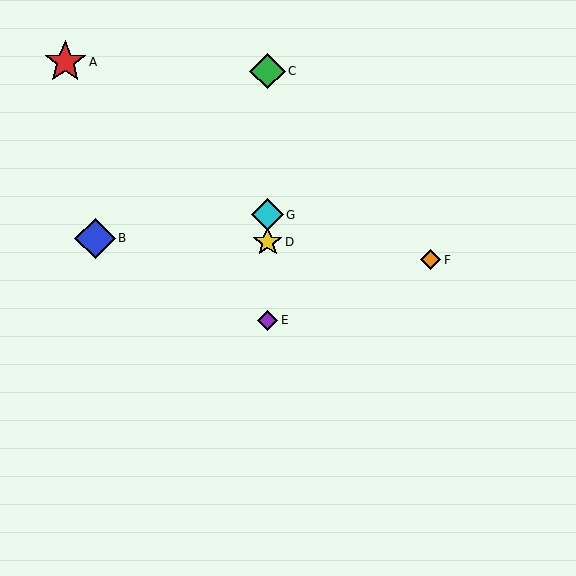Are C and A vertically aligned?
No, C is at x≈268 and A is at x≈65.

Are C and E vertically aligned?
Yes, both are at x≈268.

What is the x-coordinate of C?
Object C is at x≈268.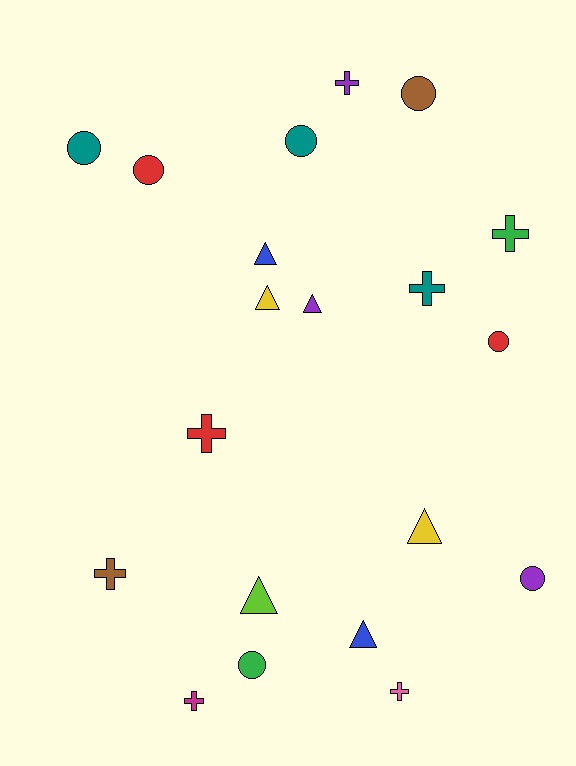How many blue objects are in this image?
There are 2 blue objects.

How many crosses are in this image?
There are 7 crosses.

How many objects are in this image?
There are 20 objects.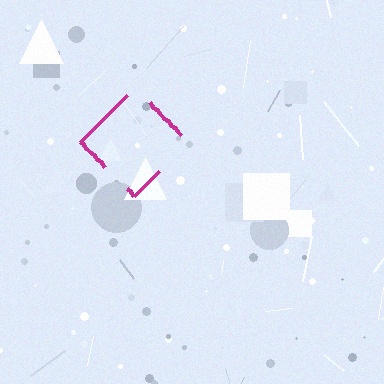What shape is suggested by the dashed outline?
The dashed outline suggests a diamond.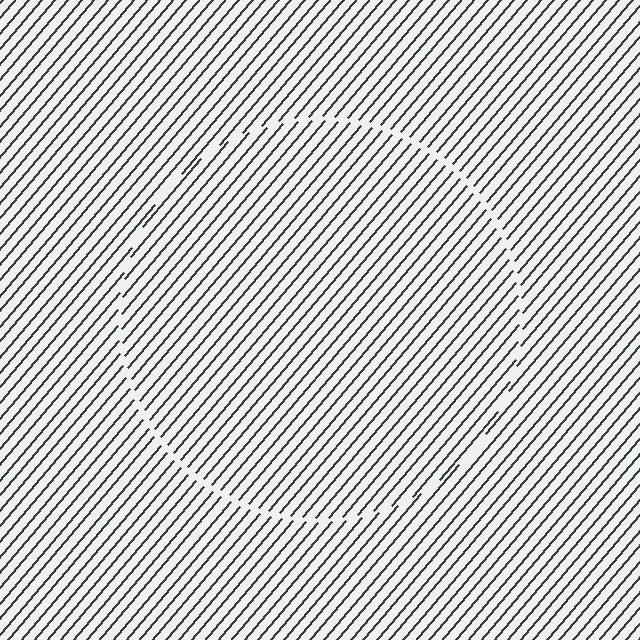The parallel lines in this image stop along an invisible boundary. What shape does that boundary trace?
An illusory circle. The interior of the shape contains the same grating, shifted by half a period — the contour is defined by the phase discontinuity where line-ends from the inner and outer gratings abut.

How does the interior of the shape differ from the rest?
The interior of the shape contains the same grating, shifted by half a period — the contour is defined by the phase discontinuity where line-ends from the inner and outer gratings abut.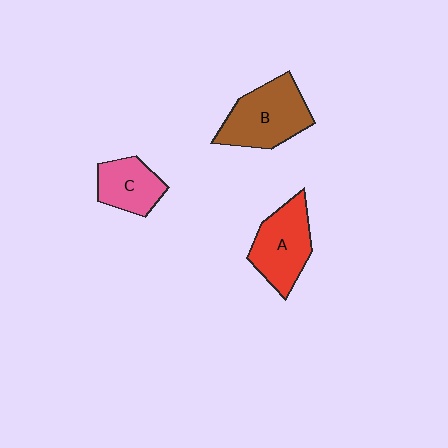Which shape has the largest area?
Shape B (brown).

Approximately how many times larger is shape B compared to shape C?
Approximately 1.5 times.